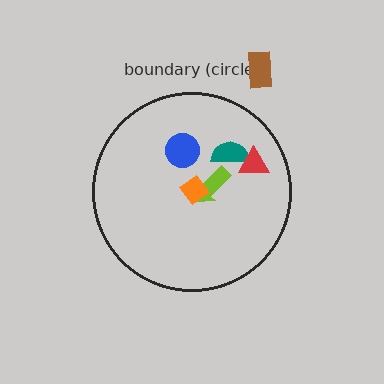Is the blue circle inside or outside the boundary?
Inside.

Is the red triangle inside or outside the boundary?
Inside.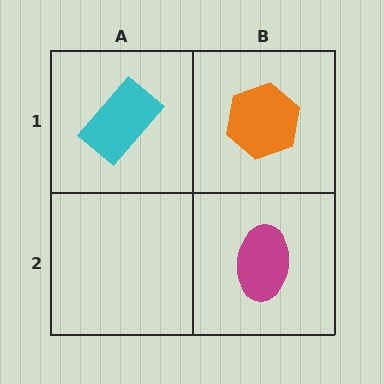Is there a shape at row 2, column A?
No, that cell is empty.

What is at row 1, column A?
A cyan rectangle.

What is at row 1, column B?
An orange hexagon.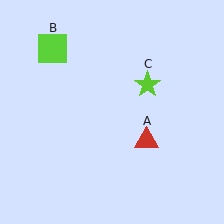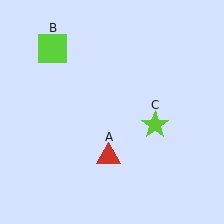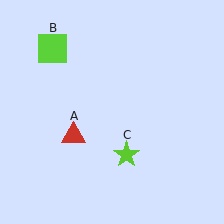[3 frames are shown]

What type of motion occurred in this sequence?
The red triangle (object A), lime star (object C) rotated clockwise around the center of the scene.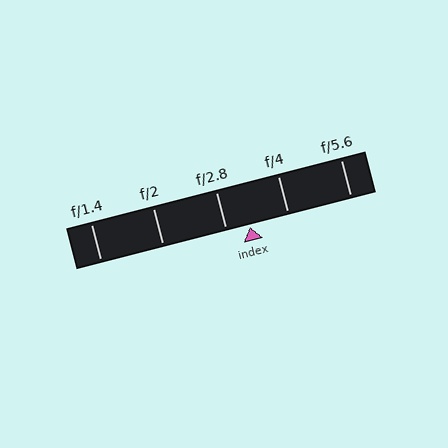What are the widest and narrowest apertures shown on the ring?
The widest aperture shown is f/1.4 and the narrowest is f/5.6.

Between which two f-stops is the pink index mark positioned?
The index mark is between f/2.8 and f/4.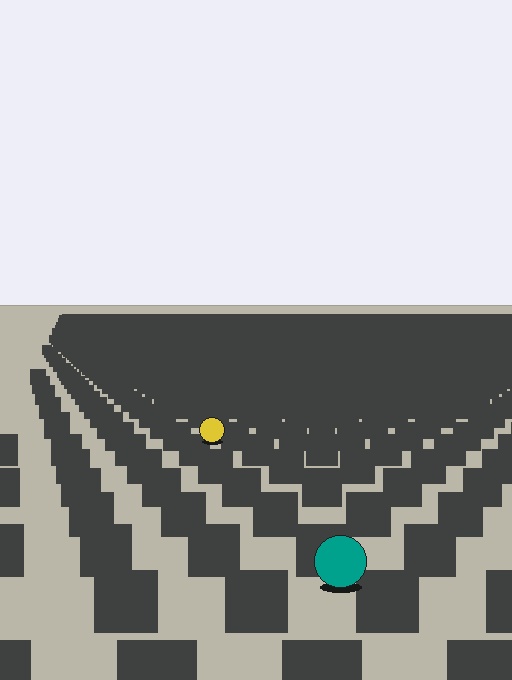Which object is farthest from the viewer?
The yellow circle is farthest from the viewer. It appears smaller and the ground texture around it is denser.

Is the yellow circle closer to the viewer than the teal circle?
No. The teal circle is closer — you can tell from the texture gradient: the ground texture is coarser near it.